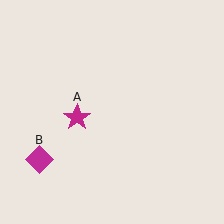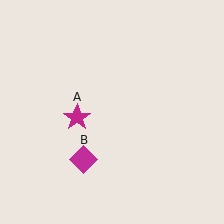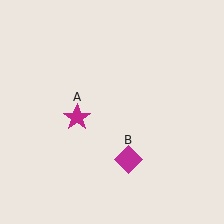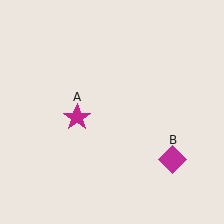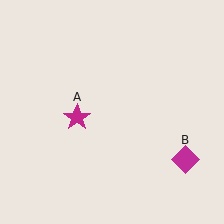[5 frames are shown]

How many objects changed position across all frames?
1 object changed position: magenta diamond (object B).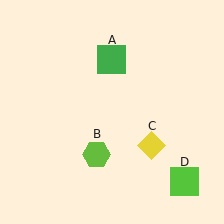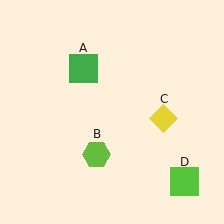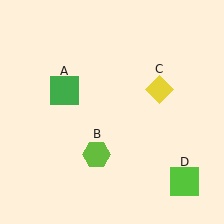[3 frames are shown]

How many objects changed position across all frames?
2 objects changed position: green square (object A), yellow diamond (object C).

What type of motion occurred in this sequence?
The green square (object A), yellow diamond (object C) rotated counterclockwise around the center of the scene.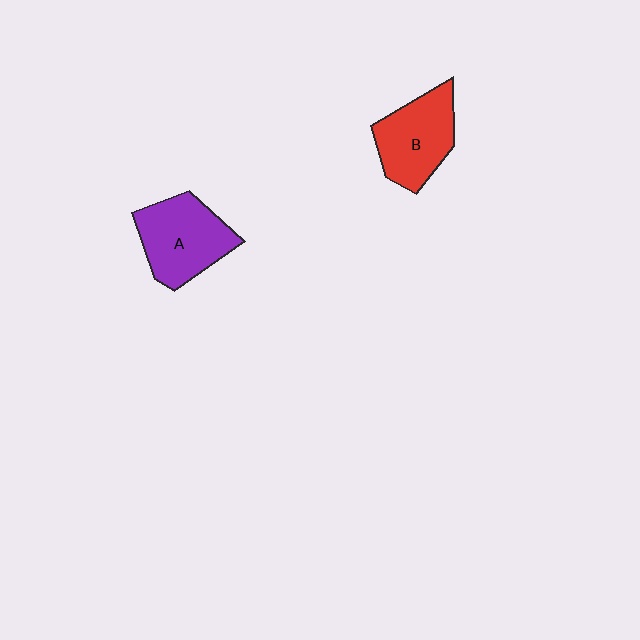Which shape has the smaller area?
Shape B (red).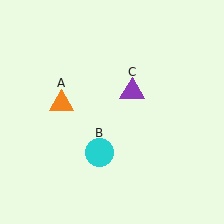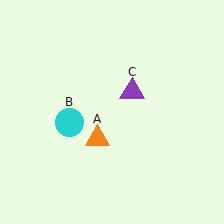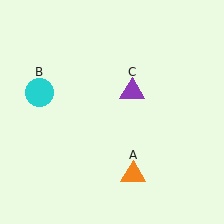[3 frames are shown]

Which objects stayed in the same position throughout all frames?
Purple triangle (object C) remained stationary.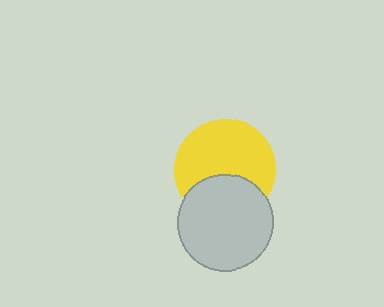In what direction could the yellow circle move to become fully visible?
The yellow circle could move up. That would shift it out from behind the light gray circle entirely.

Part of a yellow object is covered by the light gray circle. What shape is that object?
It is a circle.